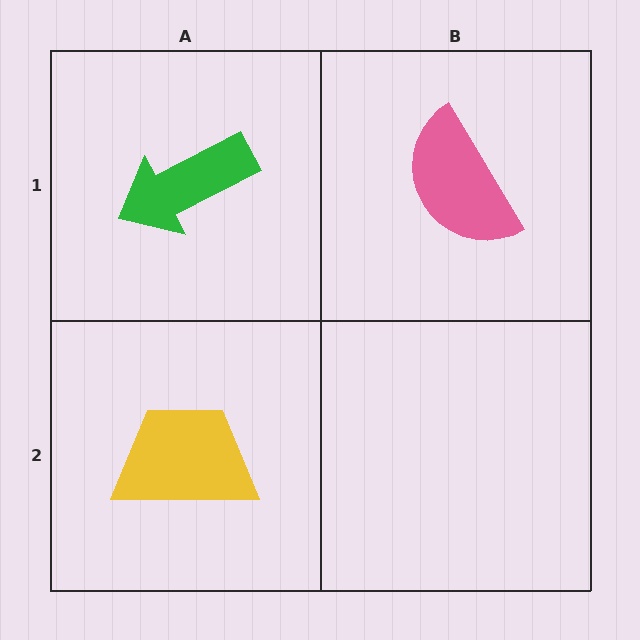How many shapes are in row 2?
1 shape.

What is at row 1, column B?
A pink semicircle.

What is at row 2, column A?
A yellow trapezoid.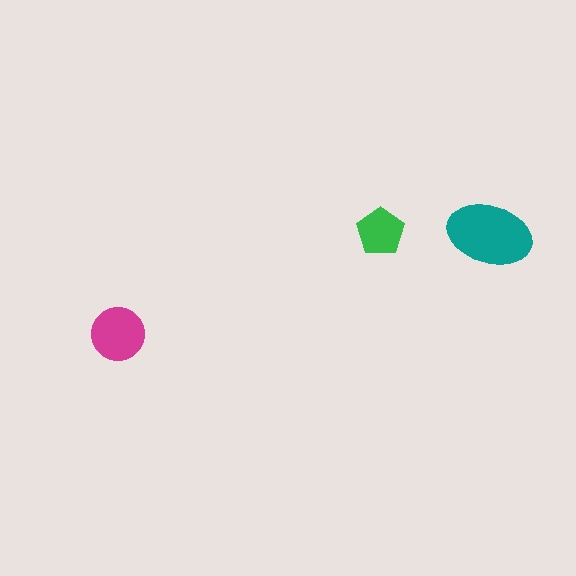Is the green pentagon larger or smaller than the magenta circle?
Smaller.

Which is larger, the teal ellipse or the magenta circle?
The teal ellipse.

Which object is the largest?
The teal ellipse.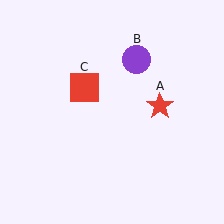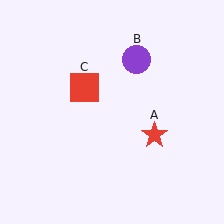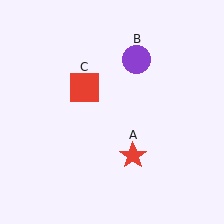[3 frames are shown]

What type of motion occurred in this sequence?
The red star (object A) rotated clockwise around the center of the scene.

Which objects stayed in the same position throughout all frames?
Purple circle (object B) and red square (object C) remained stationary.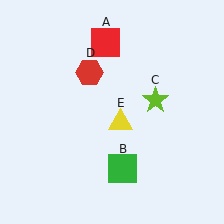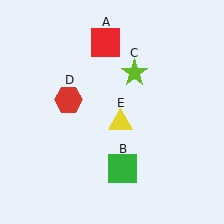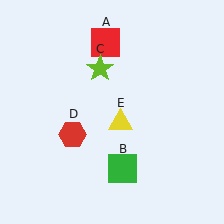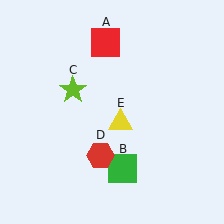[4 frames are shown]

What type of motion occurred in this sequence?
The lime star (object C), red hexagon (object D) rotated counterclockwise around the center of the scene.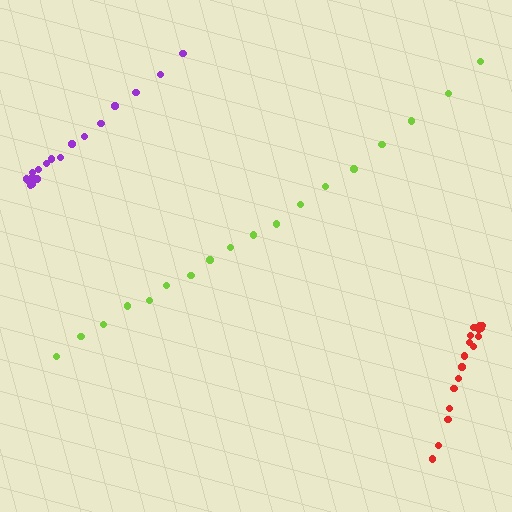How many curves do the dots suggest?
There are 3 distinct paths.